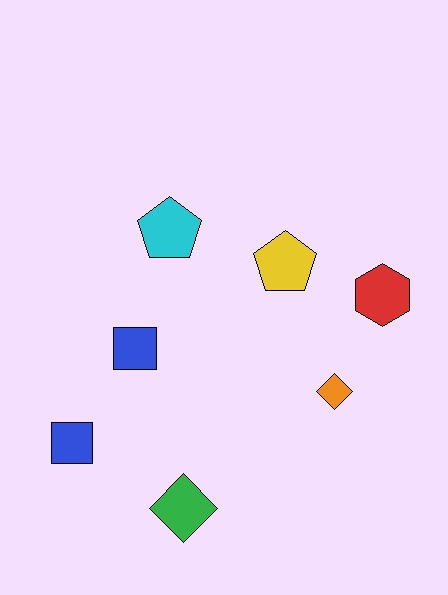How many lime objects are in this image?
There are no lime objects.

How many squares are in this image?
There are 2 squares.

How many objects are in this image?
There are 7 objects.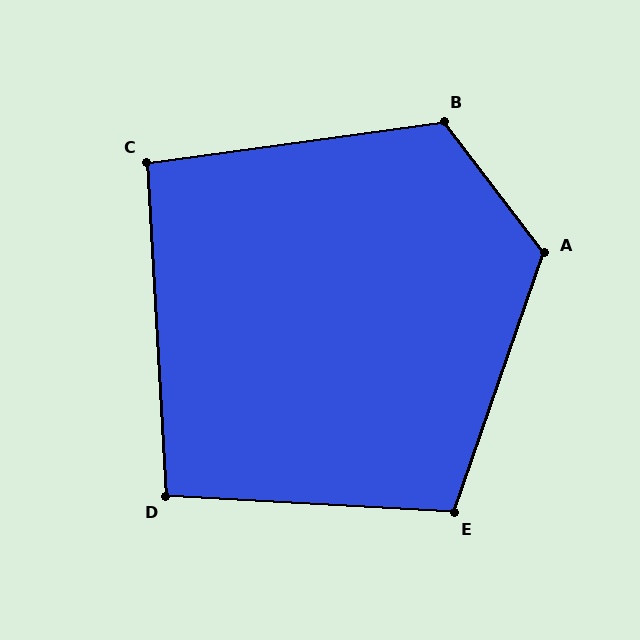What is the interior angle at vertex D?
Approximately 96 degrees (obtuse).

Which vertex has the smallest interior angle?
C, at approximately 95 degrees.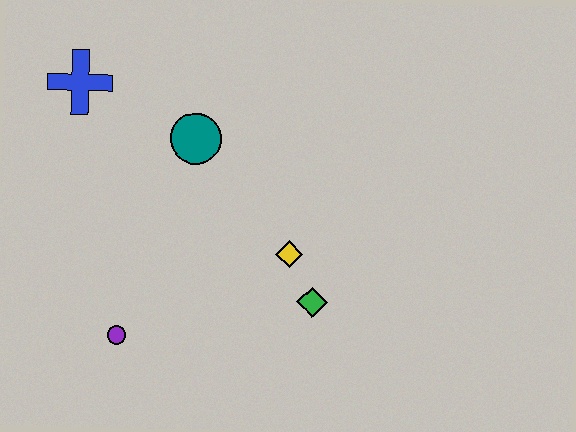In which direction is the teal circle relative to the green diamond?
The teal circle is above the green diamond.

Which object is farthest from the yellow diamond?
The blue cross is farthest from the yellow diamond.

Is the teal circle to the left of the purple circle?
No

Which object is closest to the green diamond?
The yellow diamond is closest to the green diamond.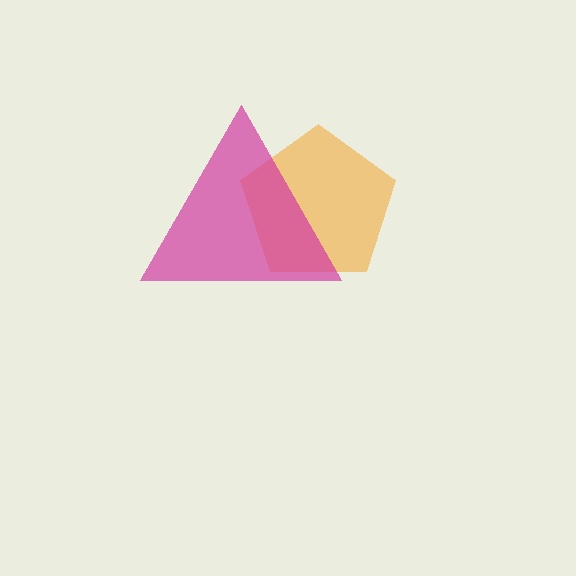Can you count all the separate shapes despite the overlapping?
Yes, there are 2 separate shapes.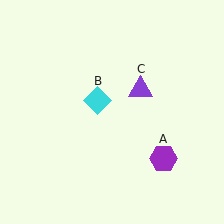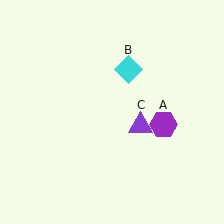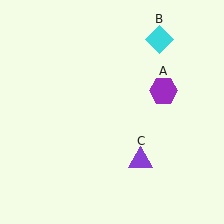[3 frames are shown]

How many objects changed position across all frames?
3 objects changed position: purple hexagon (object A), cyan diamond (object B), purple triangle (object C).